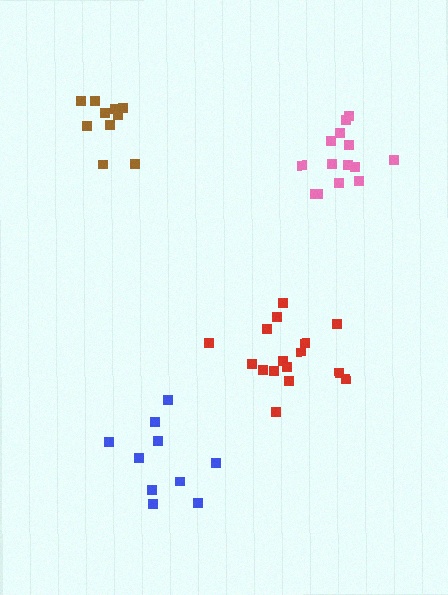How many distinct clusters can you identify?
There are 4 distinct clusters.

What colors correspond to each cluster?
The clusters are colored: blue, red, pink, brown.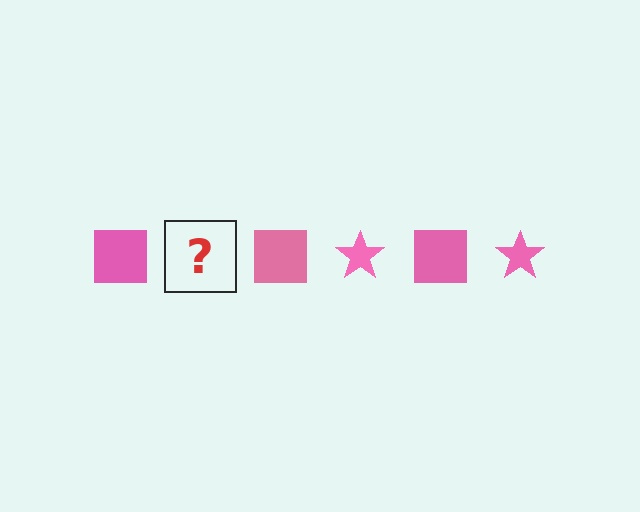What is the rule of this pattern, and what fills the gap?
The rule is that the pattern cycles through square, star shapes in pink. The gap should be filled with a pink star.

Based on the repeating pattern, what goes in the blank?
The blank should be a pink star.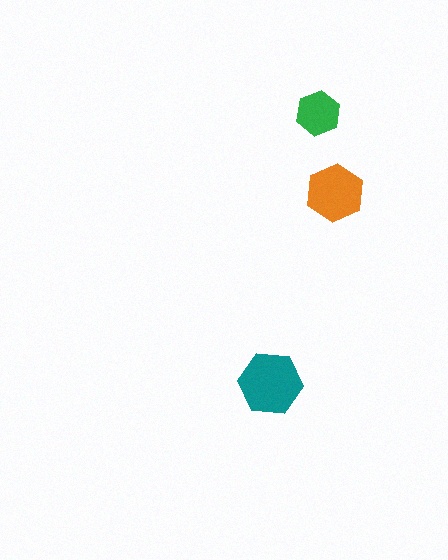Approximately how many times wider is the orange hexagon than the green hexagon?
About 1.5 times wider.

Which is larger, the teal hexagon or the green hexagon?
The teal one.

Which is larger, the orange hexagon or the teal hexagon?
The teal one.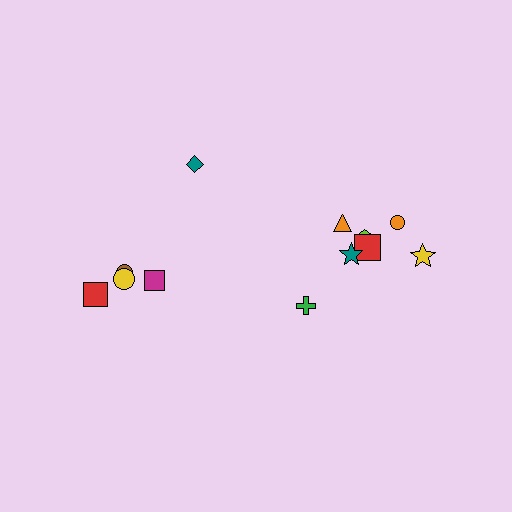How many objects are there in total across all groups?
There are 12 objects.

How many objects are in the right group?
There are 7 objects.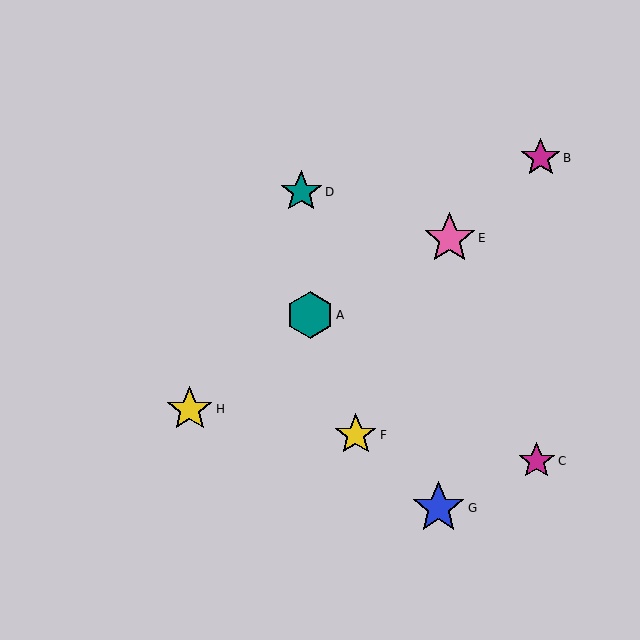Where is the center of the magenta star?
The center of the magenta star is at (537, 461).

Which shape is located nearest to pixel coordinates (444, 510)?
The blue star (labeled G) at (438, 508) is nearest to that location.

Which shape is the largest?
The blue star (labeled G) is the largest.